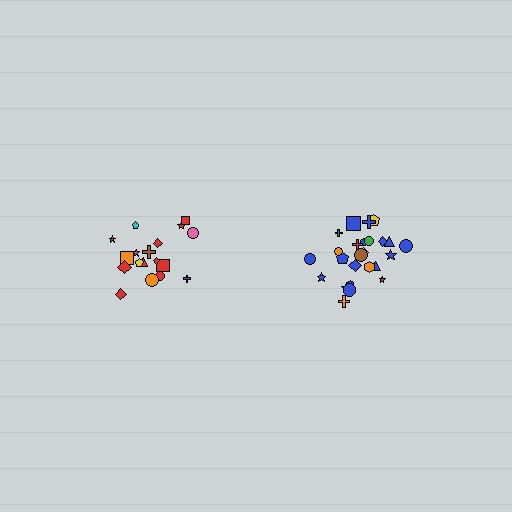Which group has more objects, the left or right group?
The right group.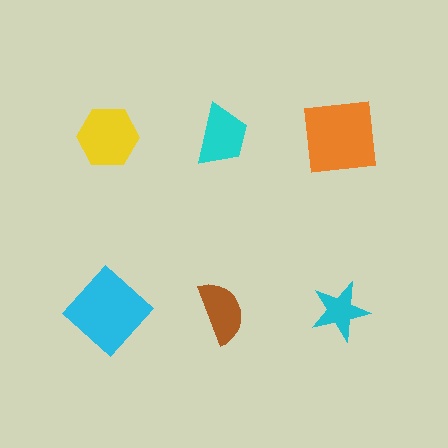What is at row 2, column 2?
A brown semicircle.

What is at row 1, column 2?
A cyan trapezoid.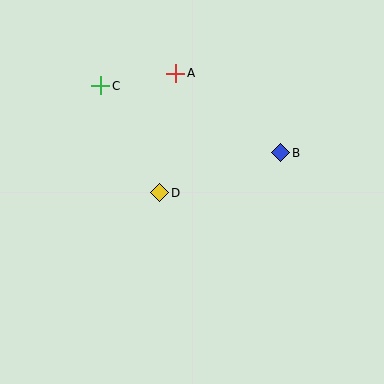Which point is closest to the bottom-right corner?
Point B is closest to the bottom-right corner.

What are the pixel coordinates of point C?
Point C is at (101, 86).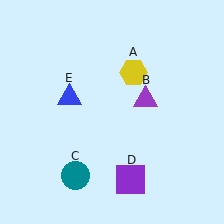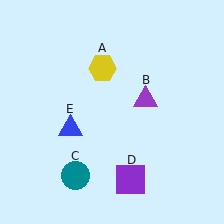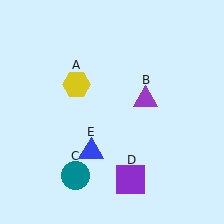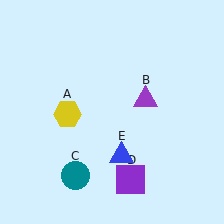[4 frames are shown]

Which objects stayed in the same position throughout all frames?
Purple triangle (object B) and teal circle (object C) and purple square (object D) remained stationary.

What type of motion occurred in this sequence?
The yellow hexagon (object A), blue triangle (object E) rotated counterclockwise around the center of the scene.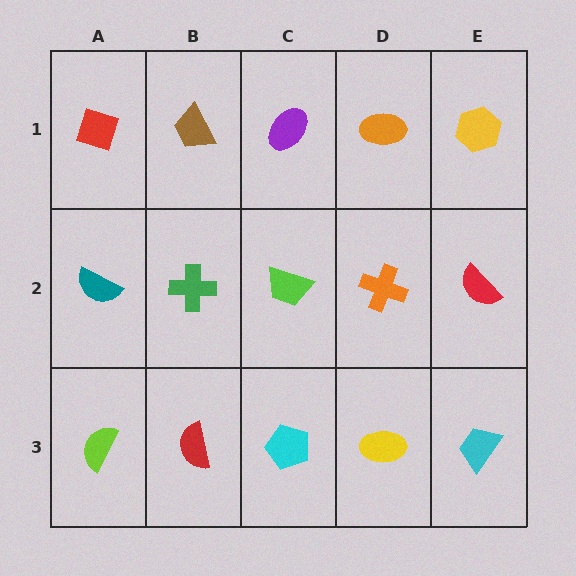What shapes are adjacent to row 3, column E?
A red semicircle (row 2, column E), a yellow ellipse (row 3, column D).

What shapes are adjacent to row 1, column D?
An orange cross (row 2, column D), a purple ellipse (row 1, column C), a yellow hexagon (row 1, column E).